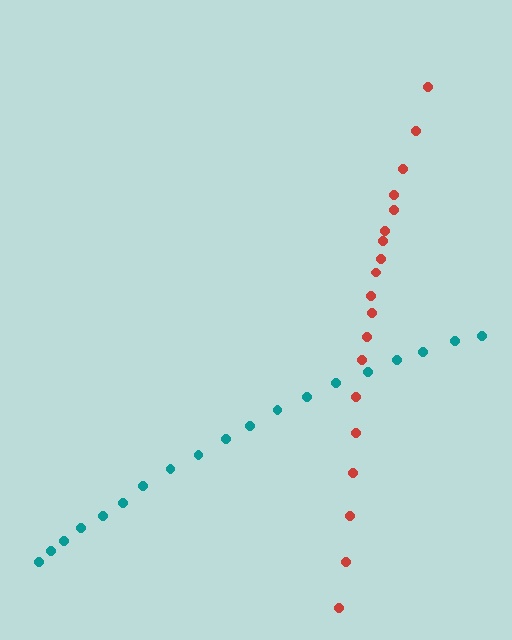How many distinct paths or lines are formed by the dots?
There are 2 distinct paths.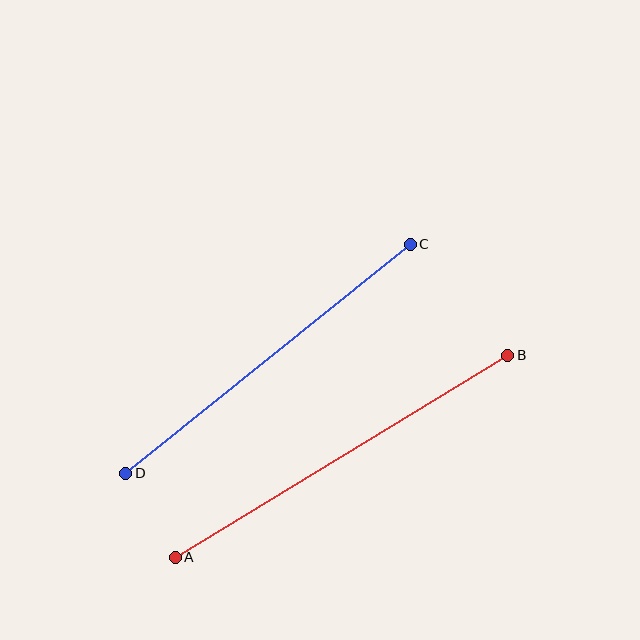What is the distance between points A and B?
The distance is approximately 389 pixels.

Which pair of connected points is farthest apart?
Points A and B are farthest apart.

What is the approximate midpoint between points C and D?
The midpoint is at approximately (268, 359) pixels.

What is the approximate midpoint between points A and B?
The midpoint is at approximately (342, 456) pixels.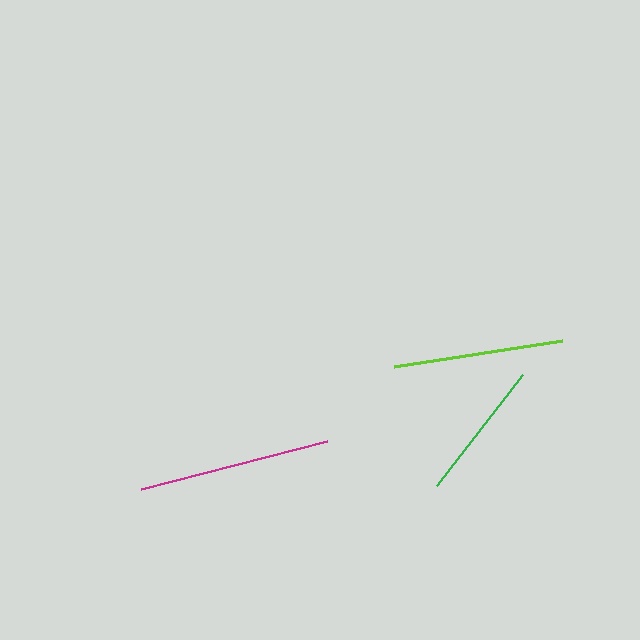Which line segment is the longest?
The magenta line is the longest at approximately 193 pixels.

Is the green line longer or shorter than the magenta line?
The magenta line is longer than the green line.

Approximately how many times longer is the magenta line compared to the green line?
The magenta line is approximately 1.4 times the length of the green line.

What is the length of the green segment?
The green segment is approximately 141 pixels long.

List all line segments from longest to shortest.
From longest to shortest: magenta, lime, green.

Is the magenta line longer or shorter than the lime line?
The magenta line is longer than the lime line.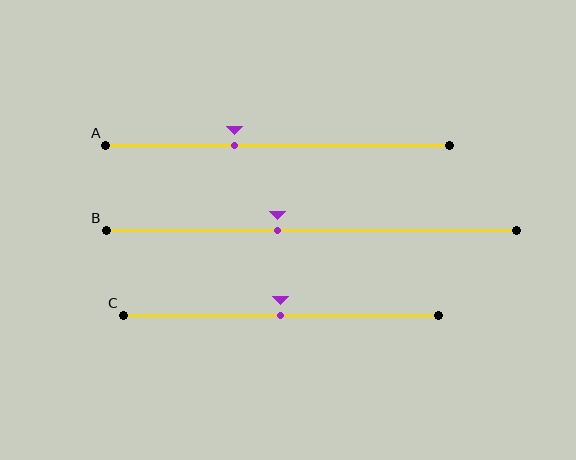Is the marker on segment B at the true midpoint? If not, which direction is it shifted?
No, the marker on segment B is shifted to the left by about 8% of the segment length.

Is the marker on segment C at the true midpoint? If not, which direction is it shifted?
Yes, the marker on segment C is at the true midpoint.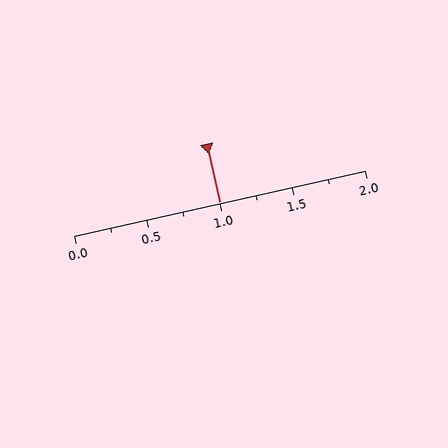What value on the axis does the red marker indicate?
The marker indicates approximately 1.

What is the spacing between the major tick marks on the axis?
The major ticks are spaced 0.5 apart.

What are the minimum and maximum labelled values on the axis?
The axis runs from 0.0 to 2.0.